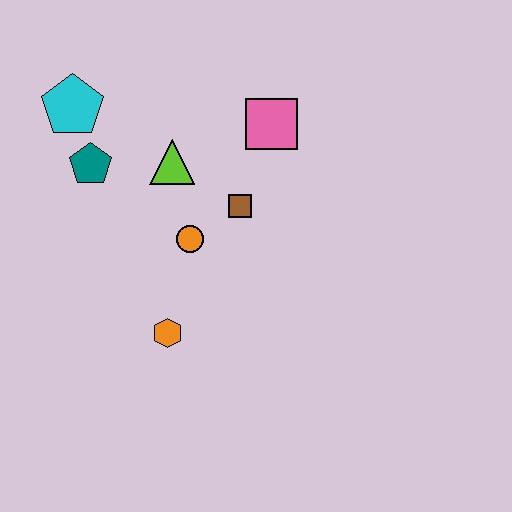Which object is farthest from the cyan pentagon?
The orange hexagon is farthest from the cyan pentagon.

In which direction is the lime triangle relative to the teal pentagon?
The lime triangle is to the right of the teal pentagon.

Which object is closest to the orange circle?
The brown square is closest to the orange circle.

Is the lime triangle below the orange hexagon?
No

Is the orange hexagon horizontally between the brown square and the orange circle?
No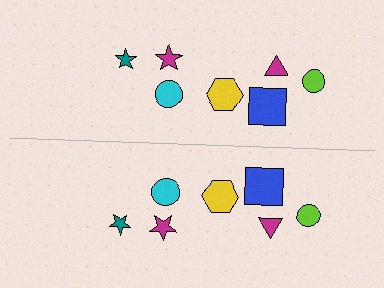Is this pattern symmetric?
Yes, this pattern has bilateral (reflection) symmetry.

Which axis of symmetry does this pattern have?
The pattern has a horizontal axis of symmetry running through the center of the image.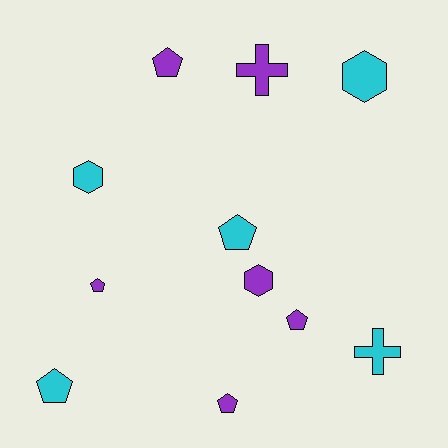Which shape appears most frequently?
Pentagon, with 6 objects.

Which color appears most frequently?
Purple, with 6 objects.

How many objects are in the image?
There are 11 objects.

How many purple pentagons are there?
There are 4 purple pentagons.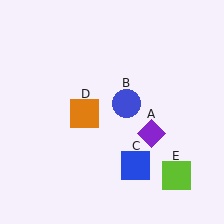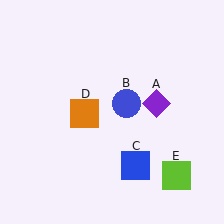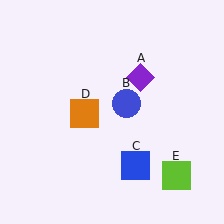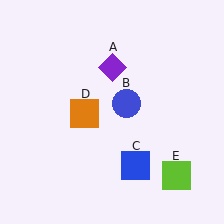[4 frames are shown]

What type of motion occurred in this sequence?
The purple diamond (object A) rotated counterclockwise around the center of the scene.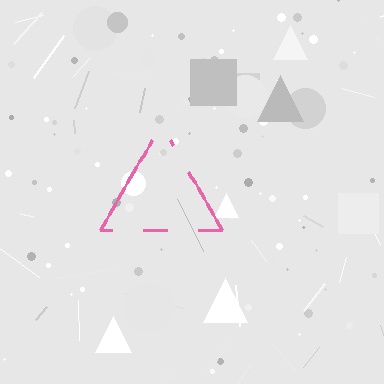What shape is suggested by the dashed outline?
The dashed outline suggests a triangle.